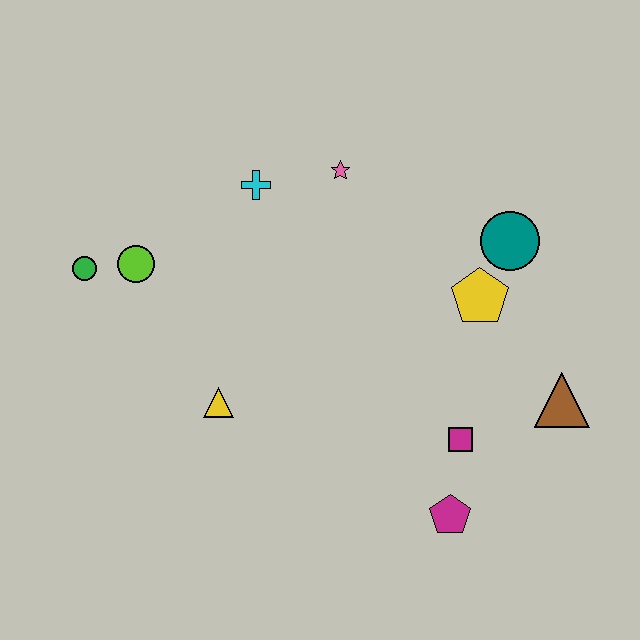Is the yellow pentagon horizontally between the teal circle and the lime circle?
Yes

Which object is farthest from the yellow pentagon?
The green circle is farthest from the yellow pentagon.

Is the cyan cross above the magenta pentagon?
Yes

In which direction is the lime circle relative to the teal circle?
The lime circle is to the left of the teal circle.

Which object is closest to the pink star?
The cyan cross is closest to the pink star.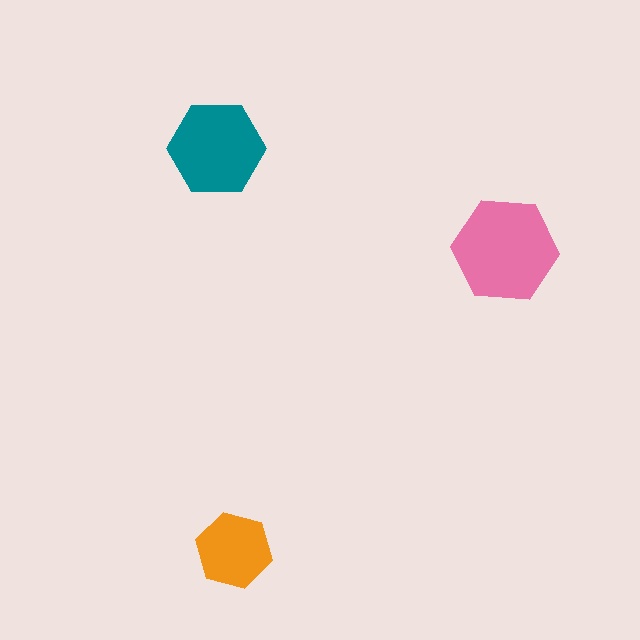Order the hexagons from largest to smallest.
the pink one, the teal one, the orange one.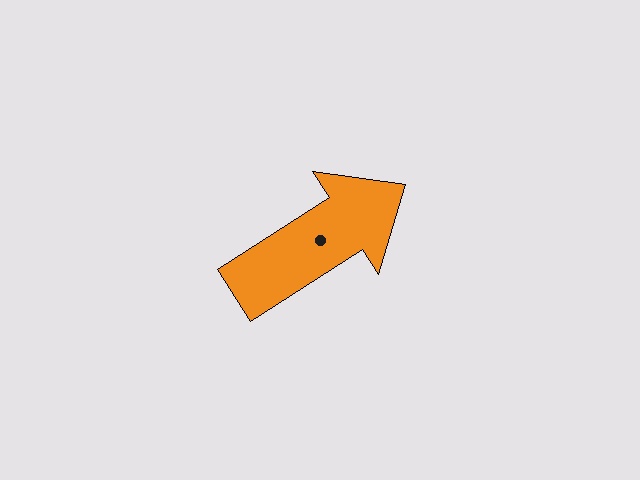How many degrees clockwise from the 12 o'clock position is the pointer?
Approximately 57 degrees.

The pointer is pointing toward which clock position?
Roughly 2 o'clock.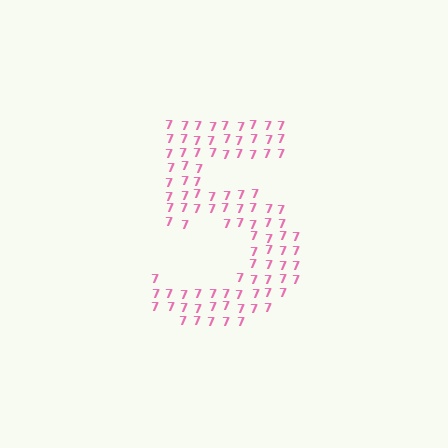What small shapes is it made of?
It is made of small digit 7's.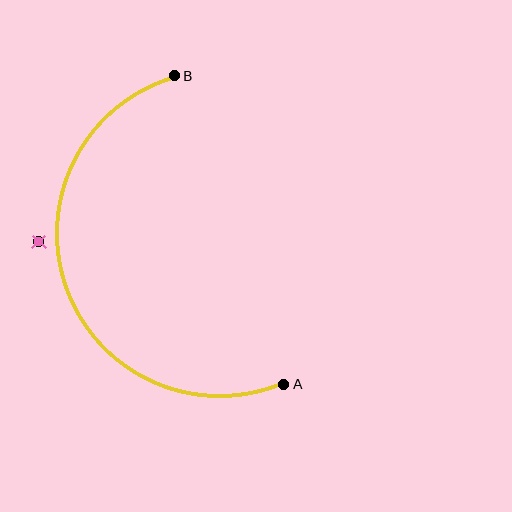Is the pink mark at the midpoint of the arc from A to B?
No — the pink mark does not lie on the arc at all. It sits slightly outside the curve.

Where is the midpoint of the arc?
The arc midpoint is the point on the curve farthest from the straight line joining A and B. It sits to the left of that line.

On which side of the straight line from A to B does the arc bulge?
The arc bulges to the left of the straight line connecting A and B.